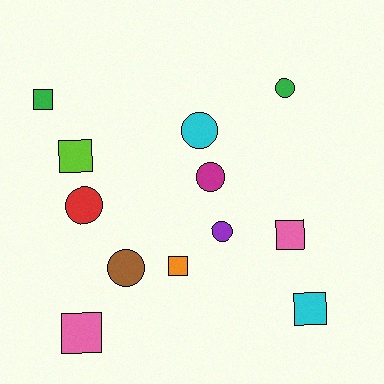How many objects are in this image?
There are 12 objects.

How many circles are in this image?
There are 6 circles.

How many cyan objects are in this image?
There are 2 cyan objects.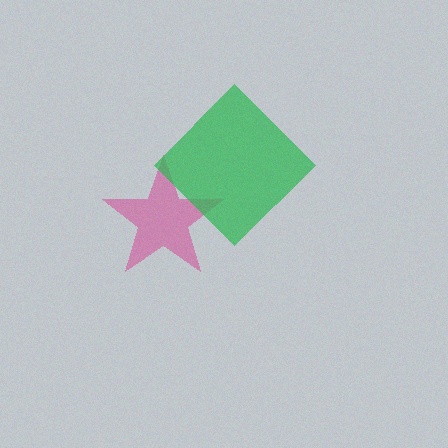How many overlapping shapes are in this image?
There are 2 overlapping shapes in the image.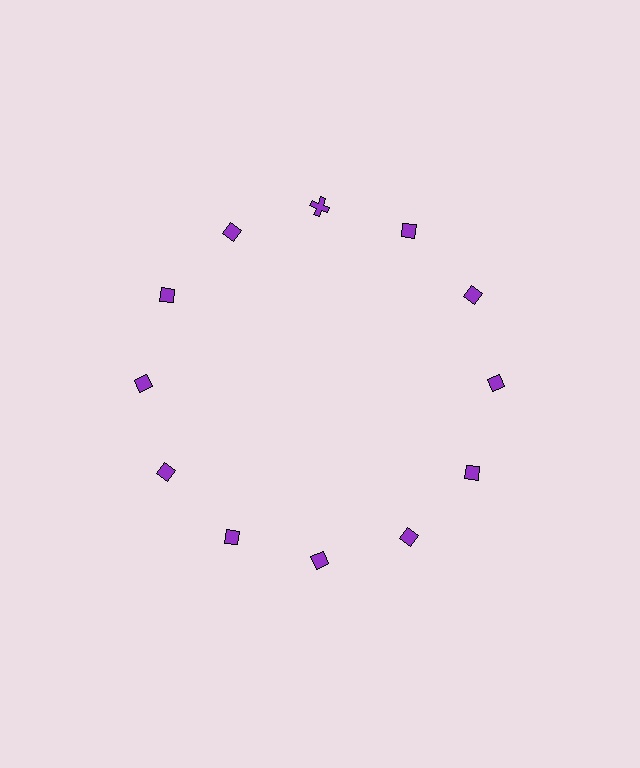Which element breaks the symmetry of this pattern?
The purple cross at roughly the 12 o'clock position breaks the symmetry. All other shapes are purple diamonds.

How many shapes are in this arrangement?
There are 12 shapes arranged in a ring pattern.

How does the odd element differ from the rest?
It has a different shape: cross instead of diamond.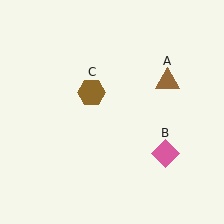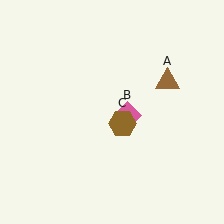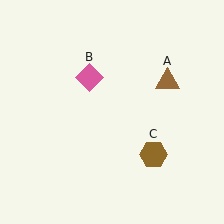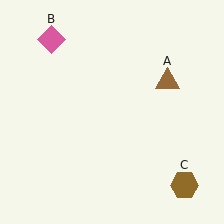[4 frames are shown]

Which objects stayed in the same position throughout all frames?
Brown triangle (object A) remained stationary.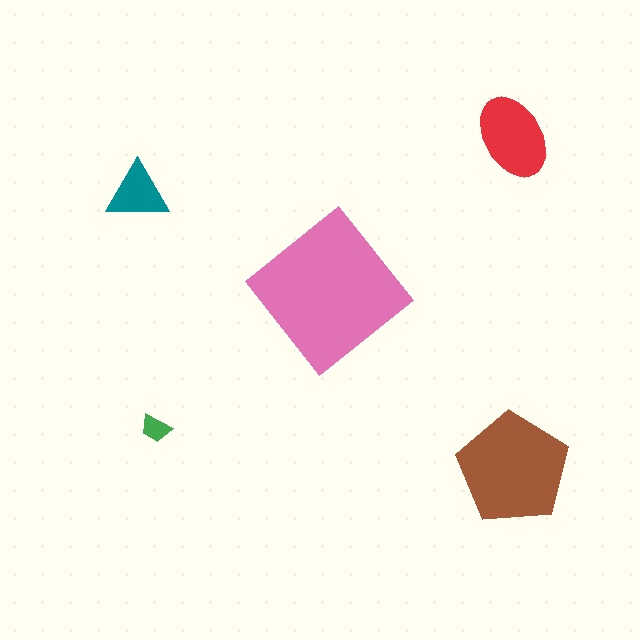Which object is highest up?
The red ellipse is topmost.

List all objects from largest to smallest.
The pink diamond, the brown pentagon, the red ellipse, the teal triangle, the green trapezoid.